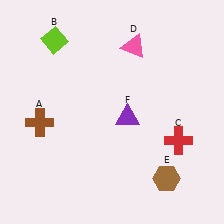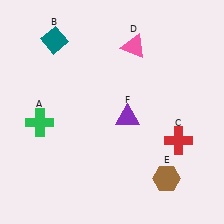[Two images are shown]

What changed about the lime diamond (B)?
In Image 1, B is lime. In Image 2, it changed to teal.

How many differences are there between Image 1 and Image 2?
There are 2 differences between the two images.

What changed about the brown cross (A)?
In Image 1, A is brown. In Image 2, it changed to green.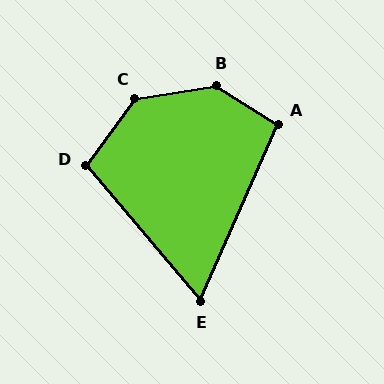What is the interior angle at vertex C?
Approximately 136 degrees (obtuse).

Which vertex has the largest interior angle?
B, at approximately 138 degrees.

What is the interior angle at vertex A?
Approximately 98 degrees (obtuse).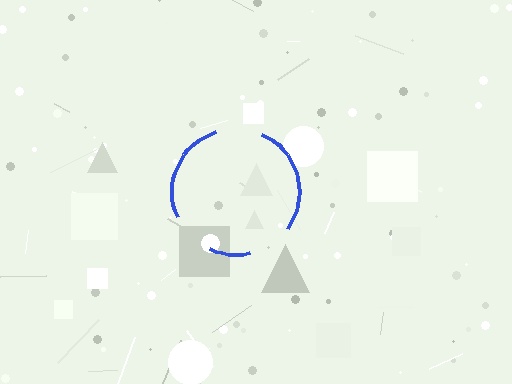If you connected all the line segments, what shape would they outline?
They would outline a circle.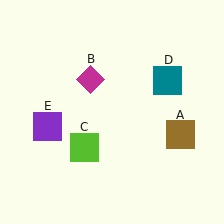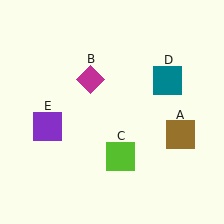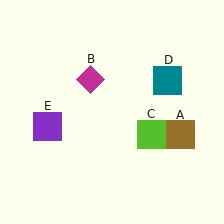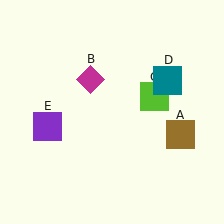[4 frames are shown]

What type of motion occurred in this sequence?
The lime square (object C) rotated counterclockwise around the center of the scene.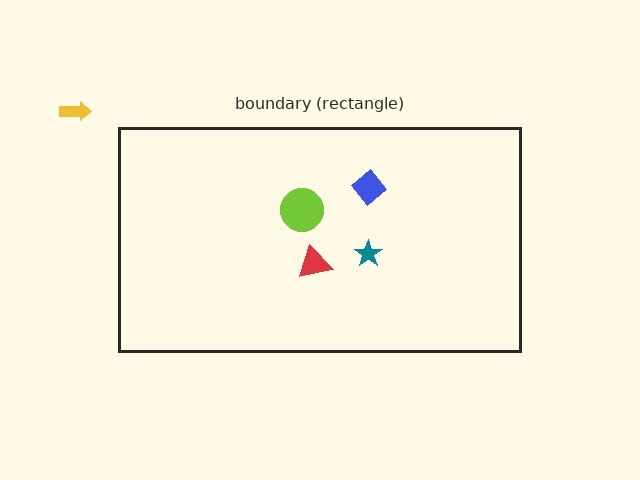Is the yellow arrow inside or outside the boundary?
Outside.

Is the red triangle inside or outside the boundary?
Inside.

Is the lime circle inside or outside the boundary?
Inside.